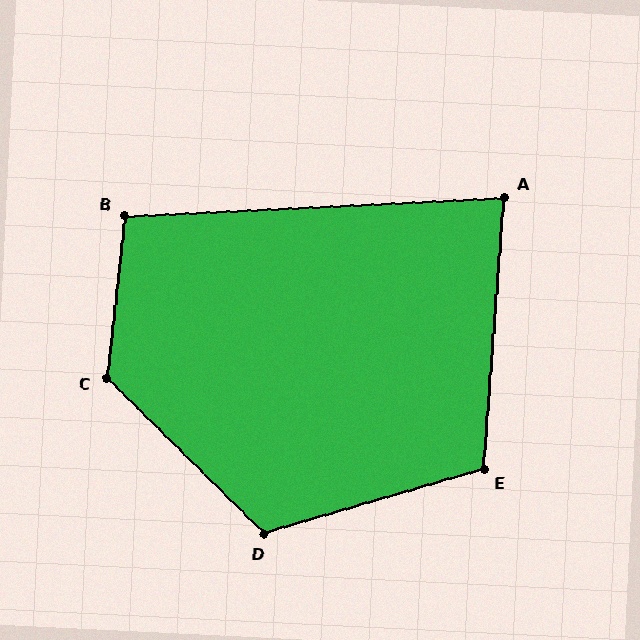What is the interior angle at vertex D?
Approximately 119 degrees (obtuse).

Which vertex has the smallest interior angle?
A, at approximately 83 degrees.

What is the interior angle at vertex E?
Approximately 111 degrees (obtuse).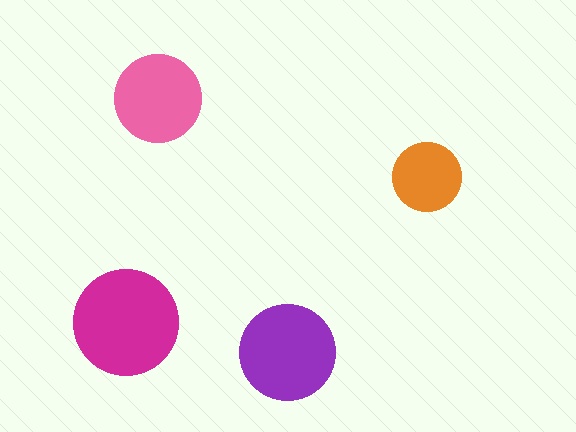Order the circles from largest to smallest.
the magenta one, the purple one, the pink one, the orange one.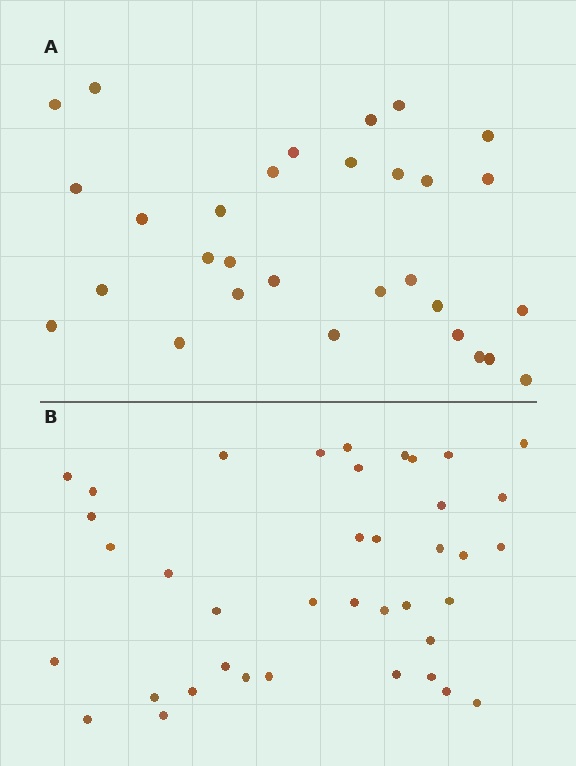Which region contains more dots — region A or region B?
Region B (the bottom region) has more dots.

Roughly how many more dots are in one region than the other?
Region B has roughly 8 or so more dots than region A.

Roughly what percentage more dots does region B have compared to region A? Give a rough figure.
About 30% more.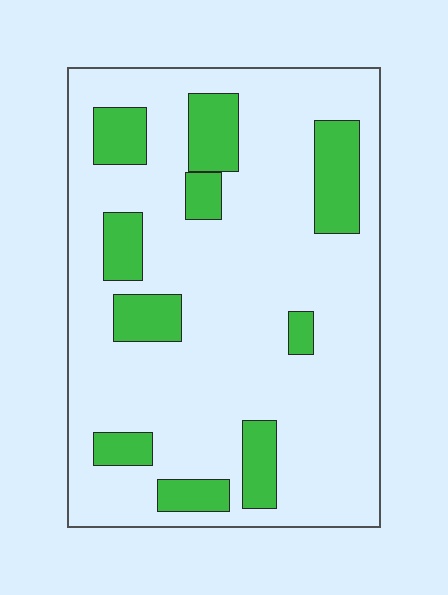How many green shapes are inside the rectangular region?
10.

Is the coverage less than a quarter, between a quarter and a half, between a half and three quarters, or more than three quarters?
Less than a quarter.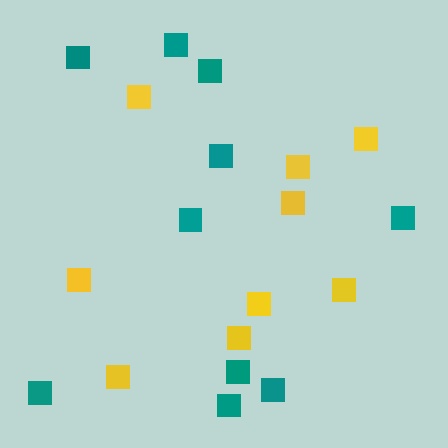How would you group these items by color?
There are 2 groups: one group of teal squares (10) and one group of yellow squares (9).